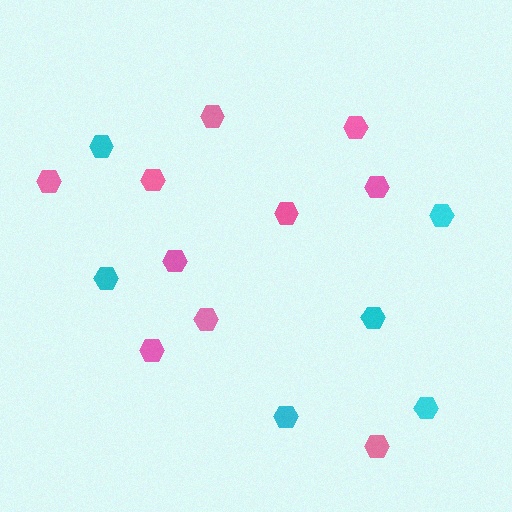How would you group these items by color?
There are 2 groups: one group of cyan hexagons (6) and one group of pink hexagons (10).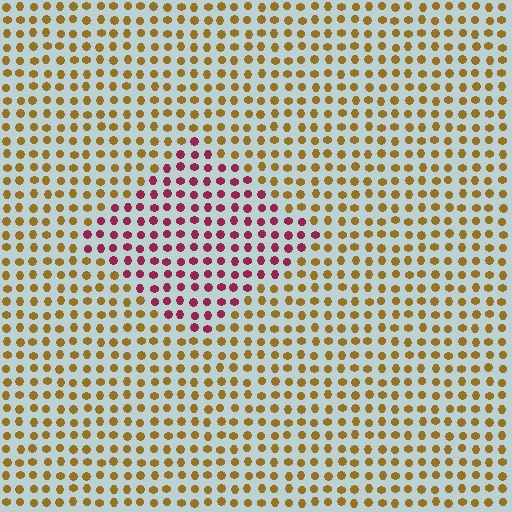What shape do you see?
I see a diamond.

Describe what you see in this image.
The image is filled with small brown elements in a uniform arrangement. A diamond-shaped region is visible where the elements are tinted to a slightly different hue, forming a subtle color boundary.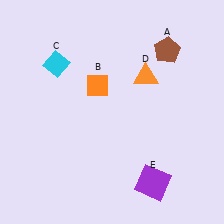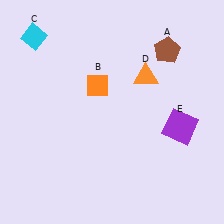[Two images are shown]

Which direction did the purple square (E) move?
The purple square (E) moved up.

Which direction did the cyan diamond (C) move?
The cyan diamond (C) moved up.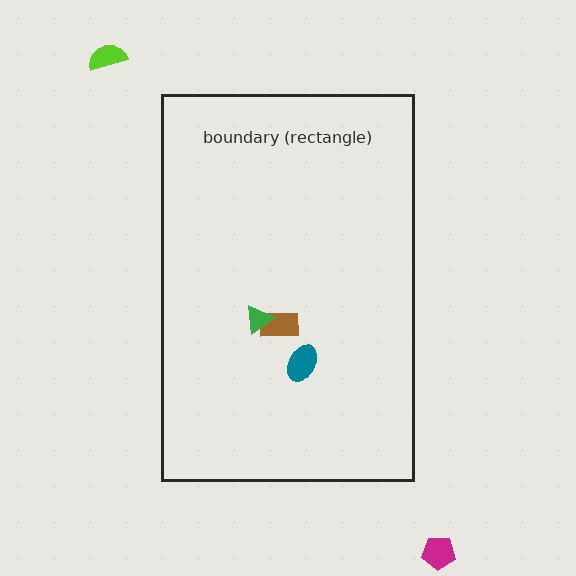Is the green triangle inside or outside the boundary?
Inside.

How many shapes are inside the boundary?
3 inside, 2 outside.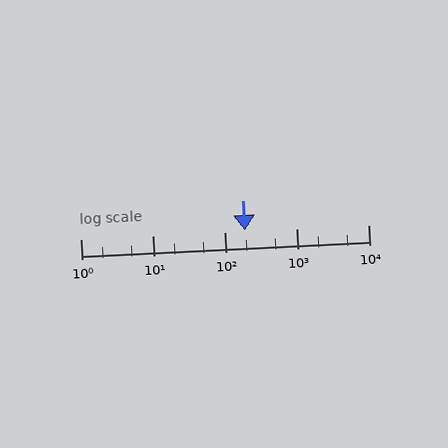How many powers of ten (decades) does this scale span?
The scale spans 4 decades, from 1 to 10000.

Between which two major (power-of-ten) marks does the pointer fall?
The pointer is between 100 and 1000.